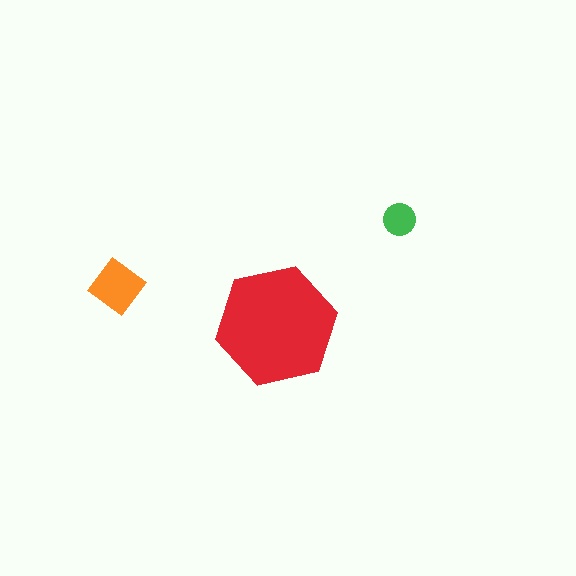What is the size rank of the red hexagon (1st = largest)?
1st.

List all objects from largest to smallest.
The red hexagon, the orange diamond, the green circle.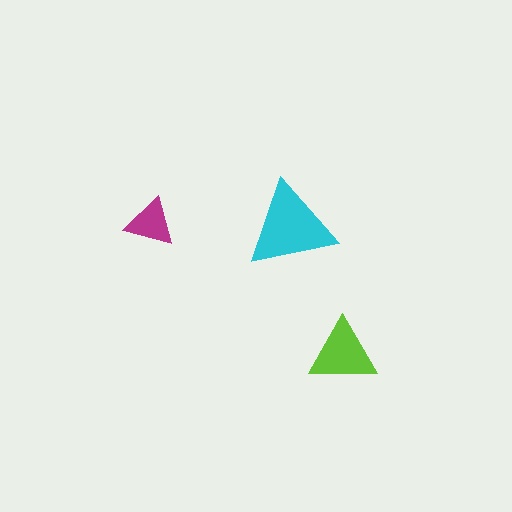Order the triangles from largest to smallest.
the cyan one, the lime one, the magenta one.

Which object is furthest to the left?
The magenta triangle is leftmost.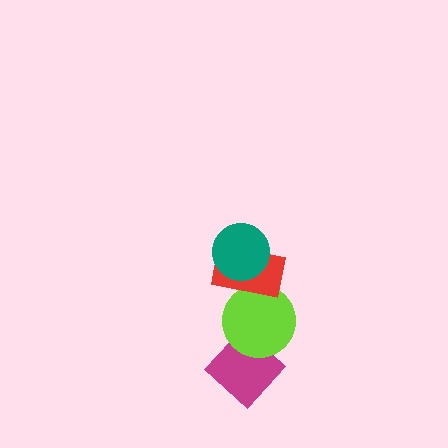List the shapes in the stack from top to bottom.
From top to bottom: the teal circle, the red rectangle, the lime circle, the magenta diamond.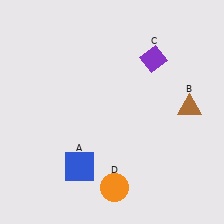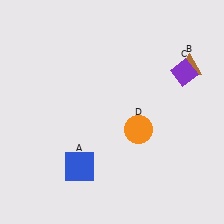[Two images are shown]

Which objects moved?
The objects that moved are: the brown triangle (B), the purple diamond (C), the orange circle (D).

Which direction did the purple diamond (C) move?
The purple diamond (C) moved right.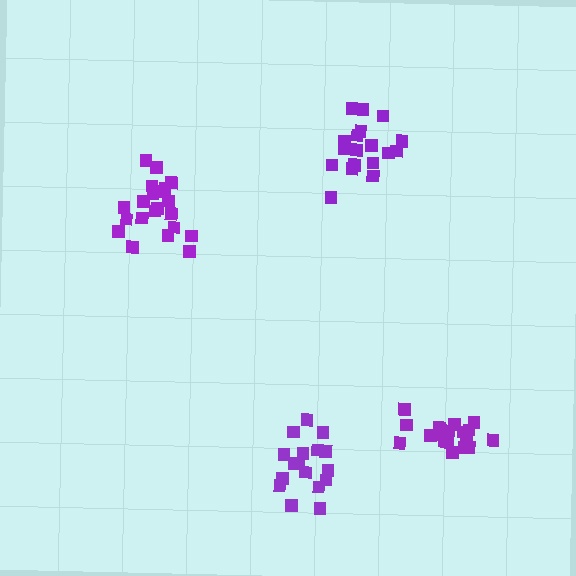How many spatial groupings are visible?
There are 4 spatial groupings.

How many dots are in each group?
Group 1: 21 dots, Group 2: 17 dots, Group 3: 18 dots, Group 4: 21 dots (77 total).